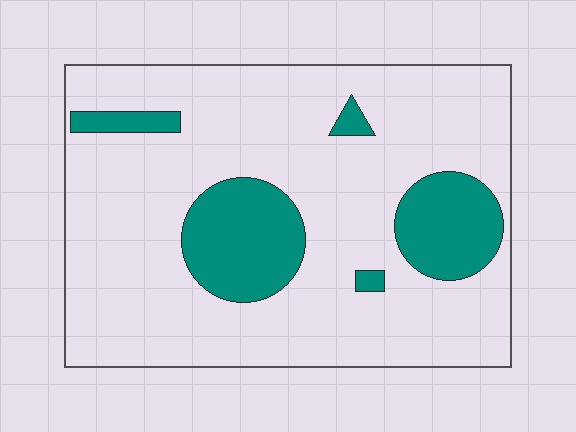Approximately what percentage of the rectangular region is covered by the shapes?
Approximately 20%.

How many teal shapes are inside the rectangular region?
5.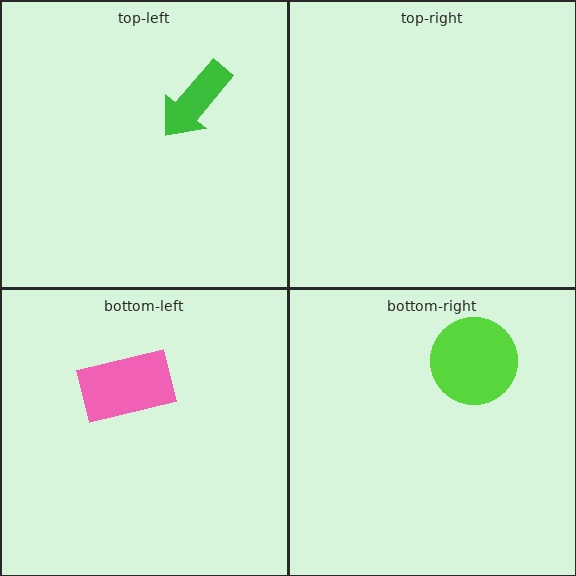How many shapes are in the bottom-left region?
1.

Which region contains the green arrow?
The top-left region.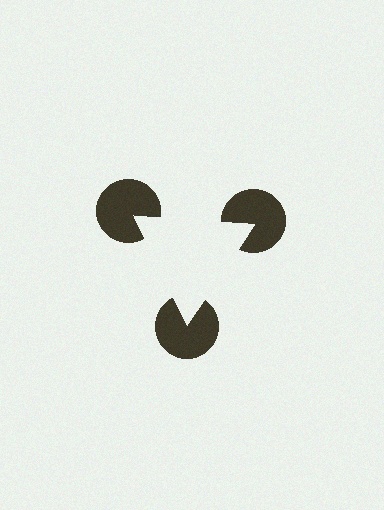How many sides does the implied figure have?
3 sides.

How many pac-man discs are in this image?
There are 3 — one at each vertex of the illusory triangle.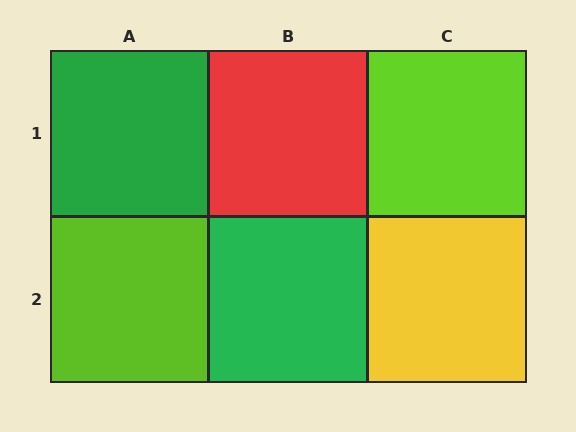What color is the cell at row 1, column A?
Green.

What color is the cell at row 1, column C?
Lime.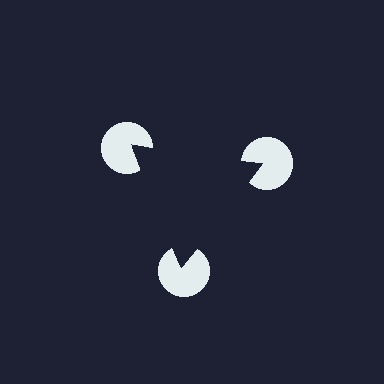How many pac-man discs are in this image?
There are 3 — one at each vertex of the illusory triangle.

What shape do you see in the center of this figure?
An illusory triangle — its edges are inferred from the aligned wedge cuts in the pac-man discs, not physically drawn.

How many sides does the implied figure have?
3 sides.